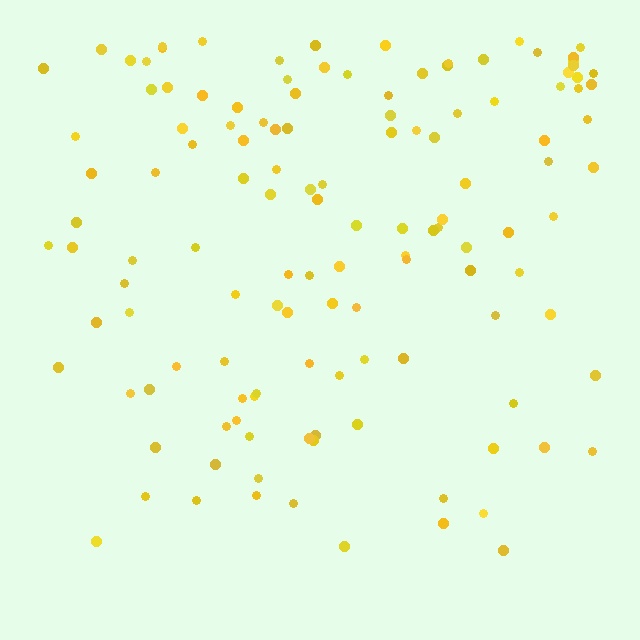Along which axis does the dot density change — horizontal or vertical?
Vertical.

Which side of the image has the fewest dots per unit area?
The bottom.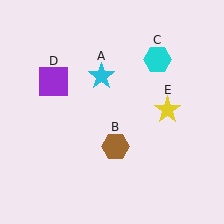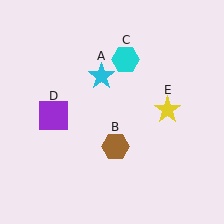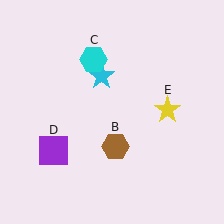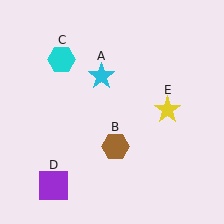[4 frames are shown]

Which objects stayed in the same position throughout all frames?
Cyan star (object A) and brown hexagon (object B) and yellow star (object E) remained stationary.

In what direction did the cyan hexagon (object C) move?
The cyan hexagon (object C) moved left.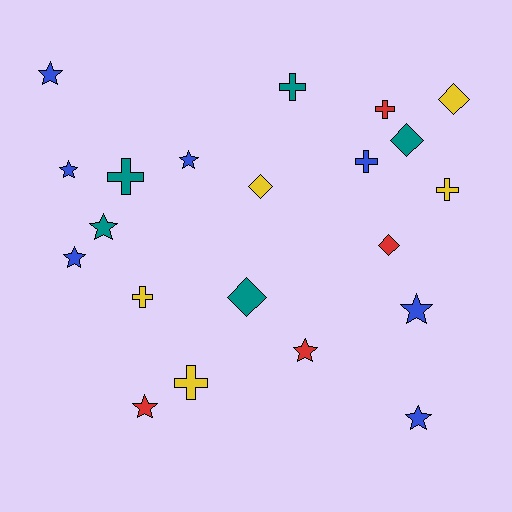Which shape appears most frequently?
Star, with 9 objects.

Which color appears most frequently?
Blue, with 7 objects.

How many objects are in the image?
There are 21 objects.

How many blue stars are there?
There are 6 blue stars.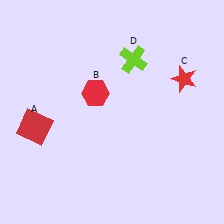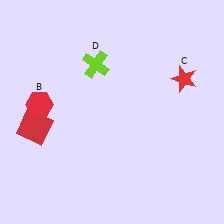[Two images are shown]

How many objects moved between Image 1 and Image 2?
2 objects moved between the two images.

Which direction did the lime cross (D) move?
The lime cross (D) moved left.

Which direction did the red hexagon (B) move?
The red hexagon (B) moved left.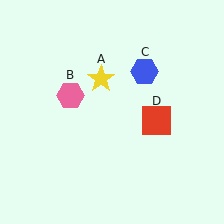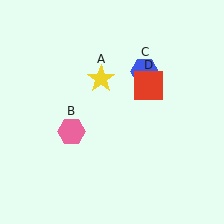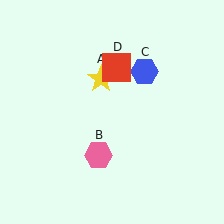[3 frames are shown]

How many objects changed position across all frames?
2 objects changed position: pink hexagon (object B), red square (object D).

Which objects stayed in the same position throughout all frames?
Yellow star (object A) and blue hexagon (object C) remained stationary.